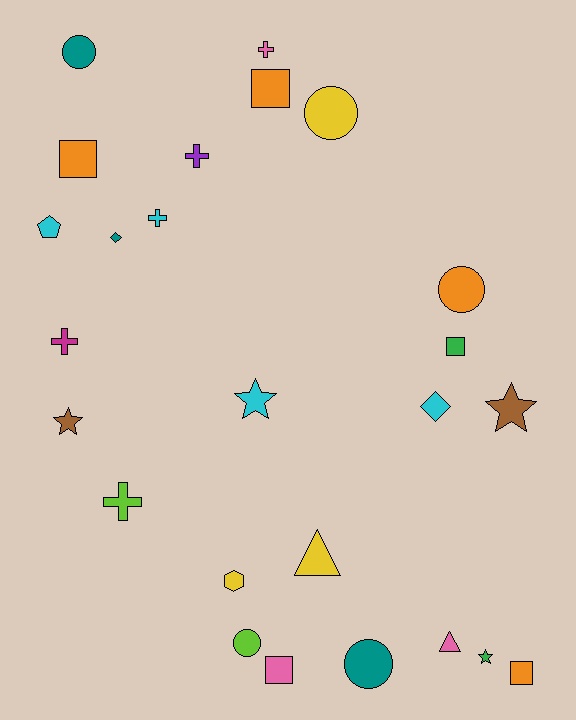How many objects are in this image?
There are 25 objects.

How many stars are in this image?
There are 4 stars.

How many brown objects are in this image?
There are 2 brown objects.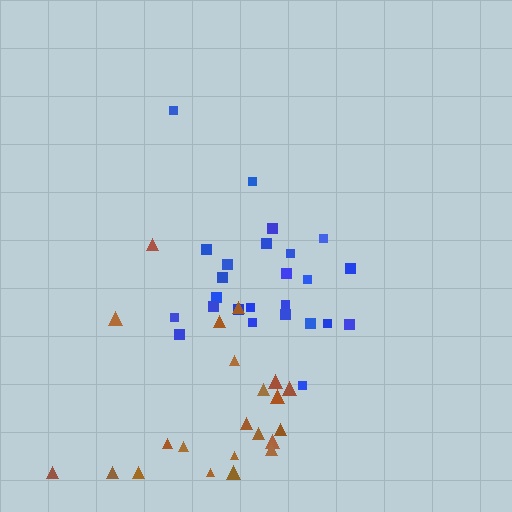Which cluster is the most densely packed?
Blue.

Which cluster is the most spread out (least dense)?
Brown.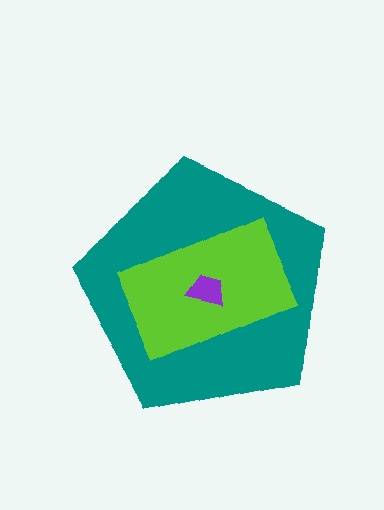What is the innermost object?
The purple trapezoid.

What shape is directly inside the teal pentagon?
The lime rectangle.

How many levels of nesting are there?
3.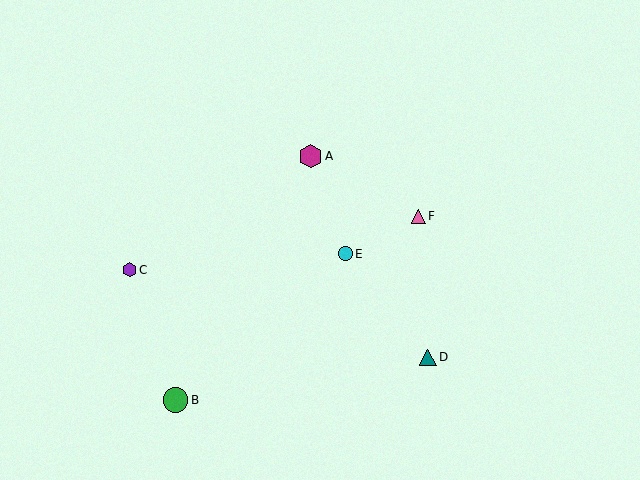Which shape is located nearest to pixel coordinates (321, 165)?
The magenta hexagon (labeled A) at (311, 156) is nearest to that location.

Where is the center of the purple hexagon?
The center of the purple hexagon is at (129, 270).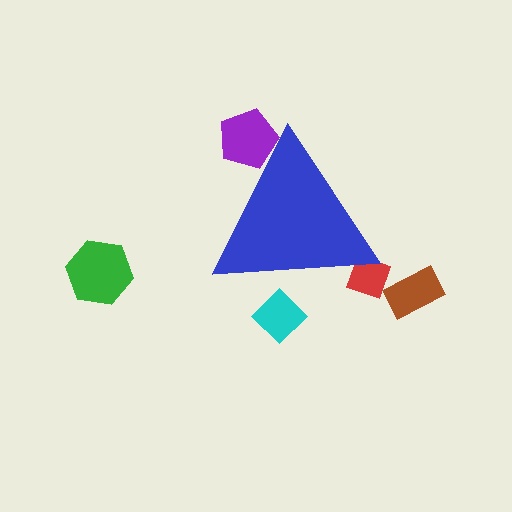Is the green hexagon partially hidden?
No, the green hexagon is fully visible.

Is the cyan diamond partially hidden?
Yes, the cyan diamond is partially hidden behind the blue triangle.